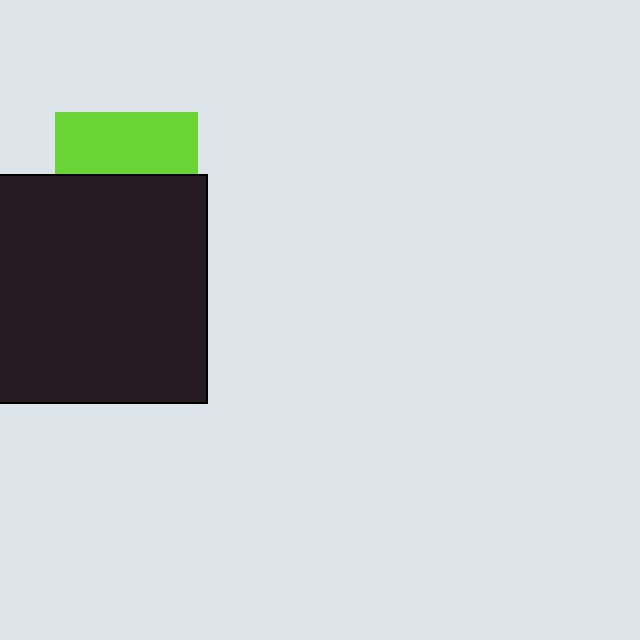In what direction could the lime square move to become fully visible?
The lime square could move up. That would shift it out from behind the black square entirely.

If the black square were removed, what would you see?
You would see the complete lime square.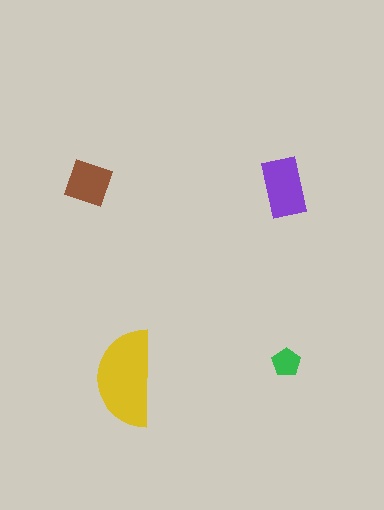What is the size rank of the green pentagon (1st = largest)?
4th.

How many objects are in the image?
There are 4 objects in the image.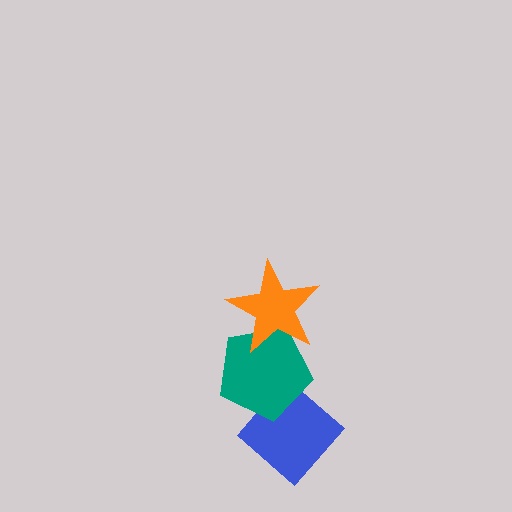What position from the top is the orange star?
The orange star is 1st from the top.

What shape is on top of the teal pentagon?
The orange star is on top of the teal pentagon.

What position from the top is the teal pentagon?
The teal pentagon is 2nd from the top.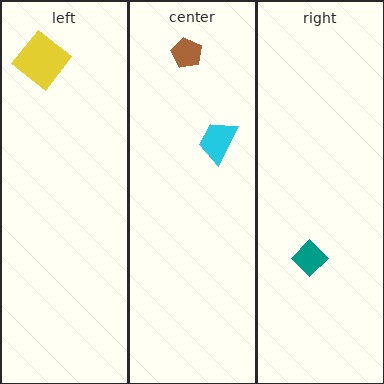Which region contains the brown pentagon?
The center region.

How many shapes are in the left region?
1.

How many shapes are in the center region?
2.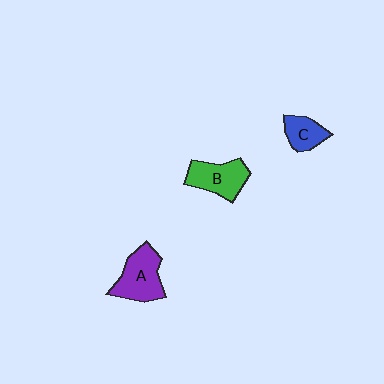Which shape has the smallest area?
Shape C (blue).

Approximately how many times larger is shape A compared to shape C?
Approximately 1.8 times.